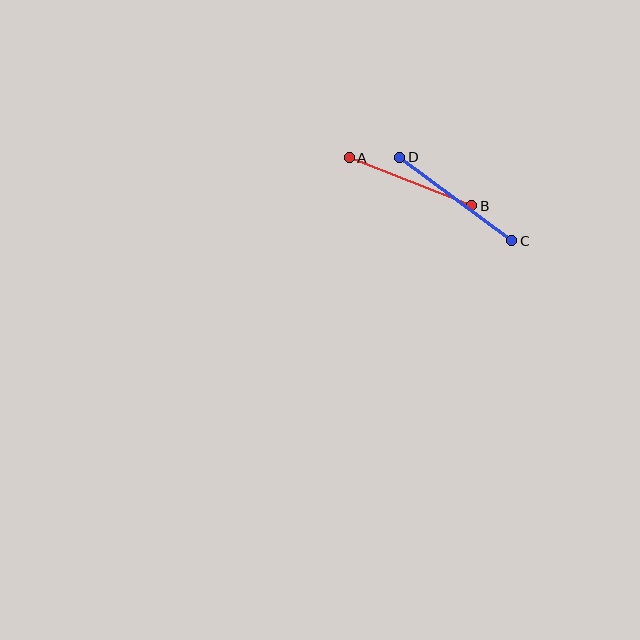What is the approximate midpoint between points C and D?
The midpoint is at approximately (456, 199) pixels.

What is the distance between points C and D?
The distance is approximately 140 pixels.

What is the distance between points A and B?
The distance is approximately 131 pixels.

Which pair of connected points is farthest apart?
Points C and D are farthest apart.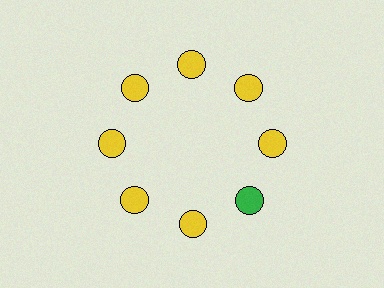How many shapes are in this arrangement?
There are 8 shapes arranged in a ring pattern.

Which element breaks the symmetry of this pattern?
The green circle at roughly the 4 o'clock position breaks the symmetry. All other shapes are yellow circles.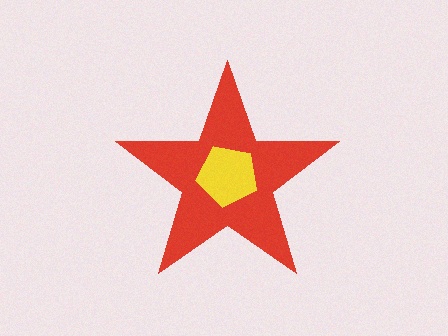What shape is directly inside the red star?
The yellow pentagon.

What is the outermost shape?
The red star.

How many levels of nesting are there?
2.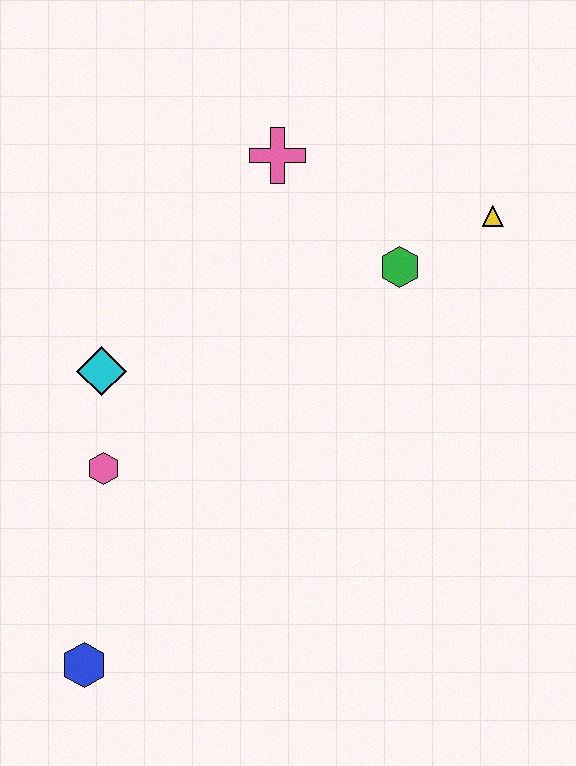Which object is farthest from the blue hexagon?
The yellow triangle is farthest from the blue hexagon.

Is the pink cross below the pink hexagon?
No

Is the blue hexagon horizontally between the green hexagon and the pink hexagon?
No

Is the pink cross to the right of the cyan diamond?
Yes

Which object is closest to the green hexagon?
The yellow triangle is closest to the green hexagon.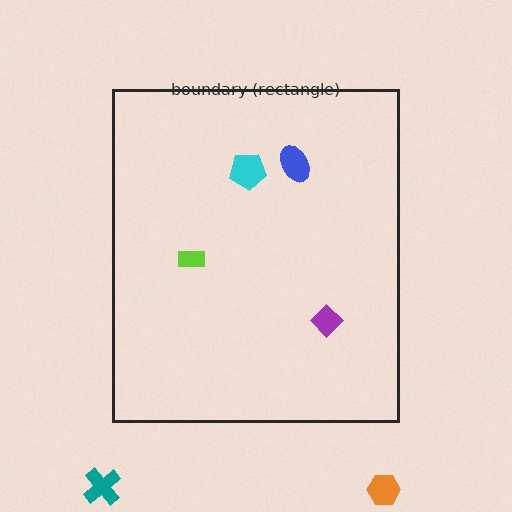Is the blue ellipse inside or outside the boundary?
Inside.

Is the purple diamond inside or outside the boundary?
Inside.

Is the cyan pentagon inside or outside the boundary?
Inside.